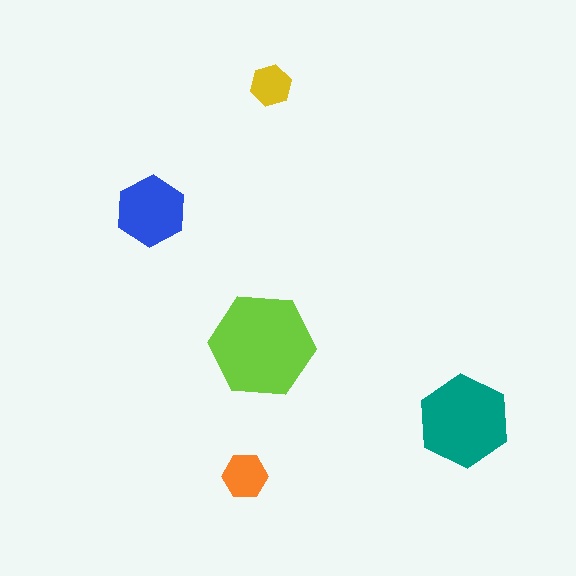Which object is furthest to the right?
The teal hexagon is rightmost.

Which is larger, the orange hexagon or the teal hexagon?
The teal one.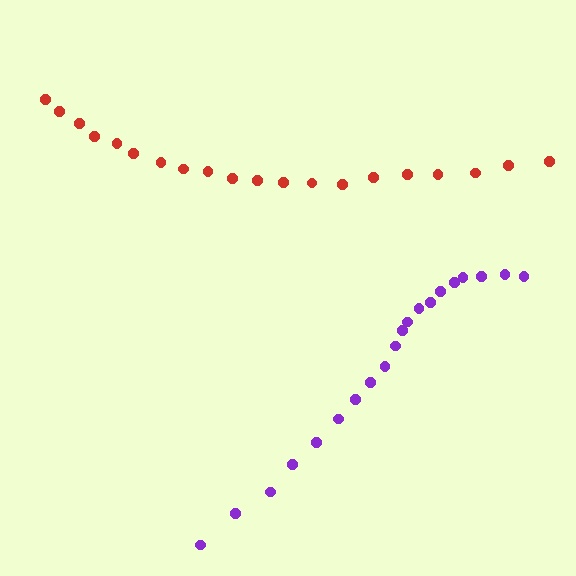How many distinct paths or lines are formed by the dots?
There are 2 distinct paths.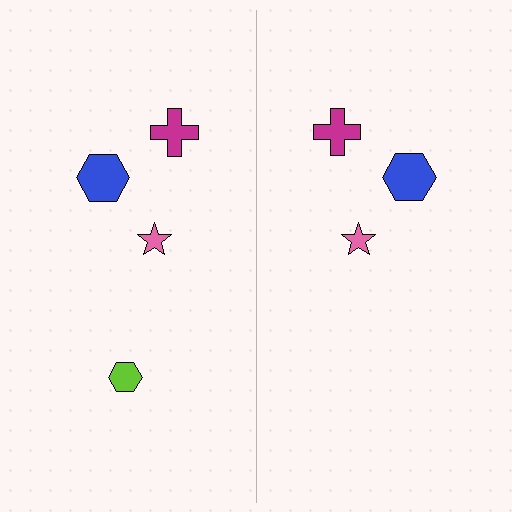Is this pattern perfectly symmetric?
No, the pattern is not perfectly symmetric. A lime hexagon is missing from the right side.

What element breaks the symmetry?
A lime hexagon is missing from the right side.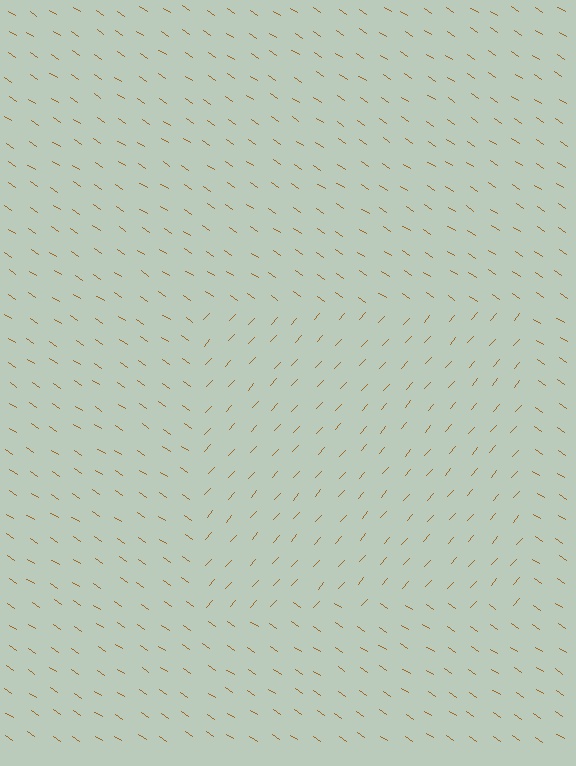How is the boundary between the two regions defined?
The boundary is defined purely by a change in line orientation (approximately 82 degrees difference). All lines are the same color and thickness.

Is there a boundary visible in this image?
Yes, there is a texture boundary formed by a change in line orientation.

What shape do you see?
I see a rectangle.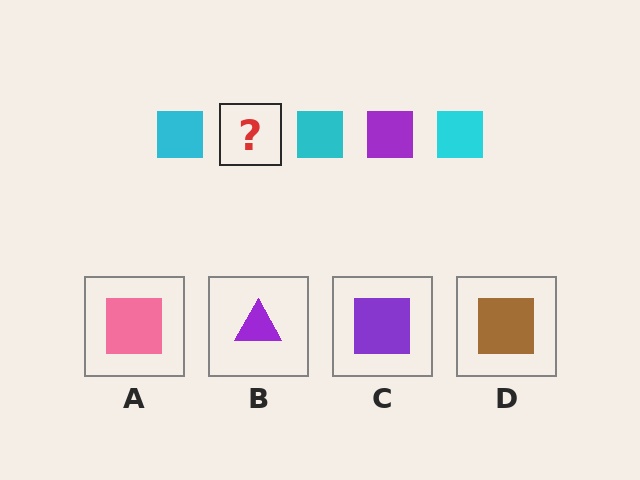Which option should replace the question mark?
Option C.